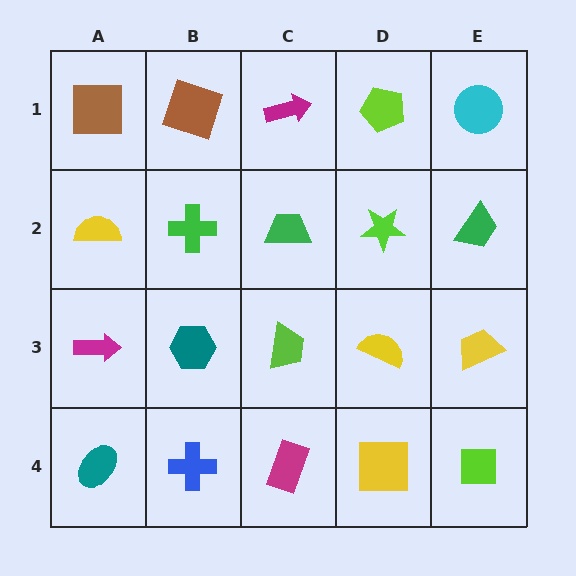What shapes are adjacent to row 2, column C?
A magenta arrow (row 1, column C), a lime trapezoid (row 3, column C), a green cross (row 2, column B), a lime star (row 2, column D).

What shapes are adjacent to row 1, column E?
A green trapezoid (row 2, column E), a lime pentagon (row 1, column D).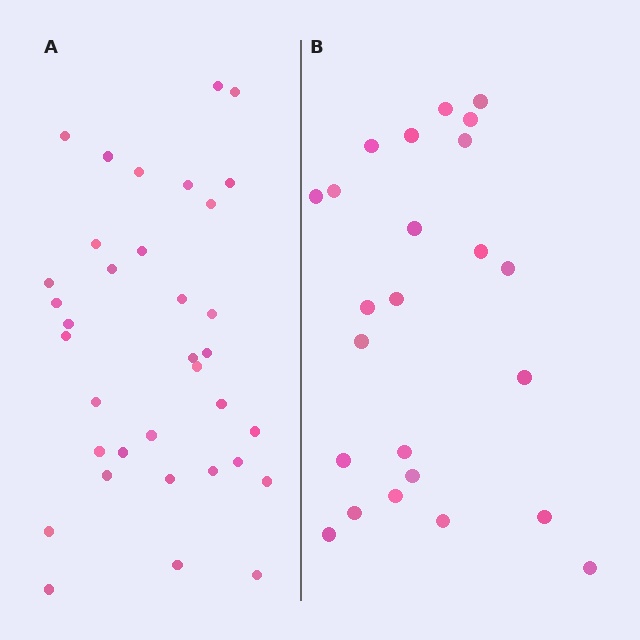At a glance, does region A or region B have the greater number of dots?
Region A (the left region) has more dots.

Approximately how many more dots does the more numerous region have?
Region A has roughly 12 or so more dots than region B.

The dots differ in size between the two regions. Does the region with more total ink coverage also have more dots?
No. Region B has more total ink coverage because its dots are larger, but region A actually contains more individual dots. Total area can be misleading — the number of items is what matters here.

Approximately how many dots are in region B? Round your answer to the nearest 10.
About 20 dots. (The exact count is 24, which rounds to 20.)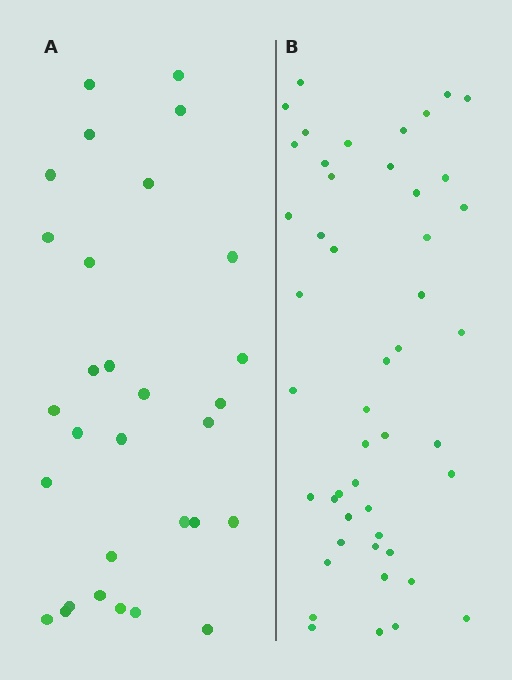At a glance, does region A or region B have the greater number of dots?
Region B (the right region) has more dots.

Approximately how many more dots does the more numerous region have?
Region B has approximately 20 more dots than region A.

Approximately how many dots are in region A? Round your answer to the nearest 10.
About 30 dots.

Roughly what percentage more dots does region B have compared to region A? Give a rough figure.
About 60% more.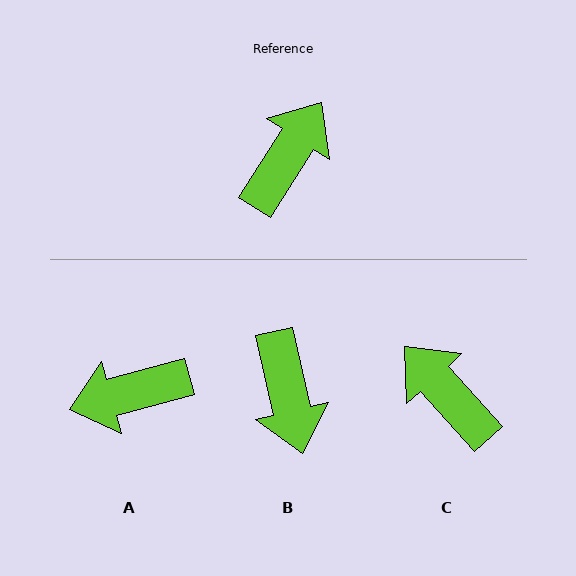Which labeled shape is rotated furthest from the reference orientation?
A, about 138 degrees away.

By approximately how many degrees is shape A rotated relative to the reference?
Approximately 138 degrees counter-clockwise.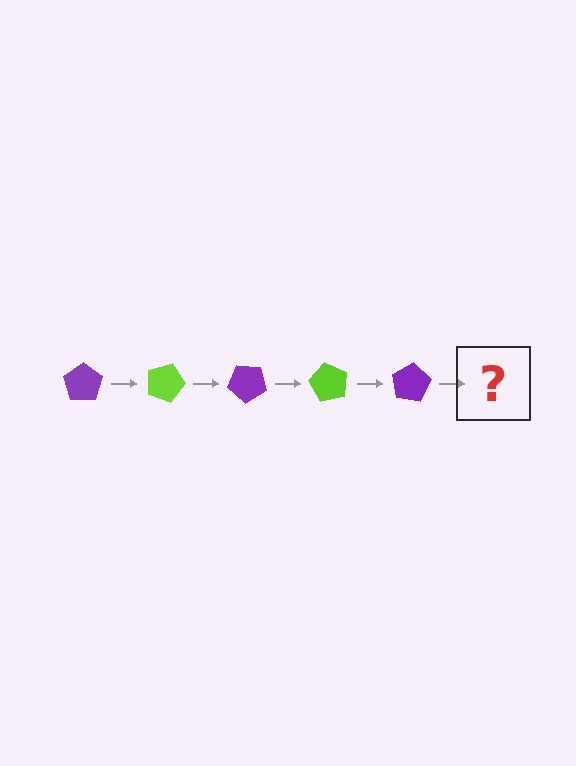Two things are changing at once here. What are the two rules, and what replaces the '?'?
The two rules are that it rotates 20 degrees each step and the color cycles through purple and lime. The '?' should be a lime pentagon, rotated 100 degrees from the start.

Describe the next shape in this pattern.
It should be a lime pentagon, rotated 100 degrees from the start.